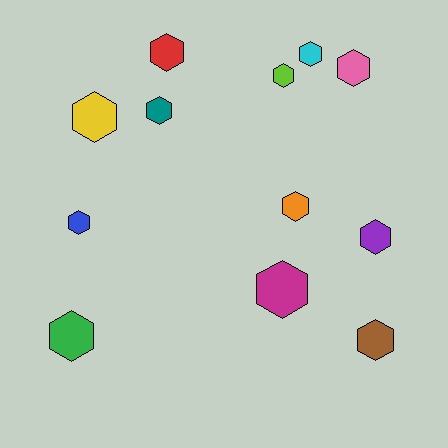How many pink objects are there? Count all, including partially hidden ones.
There is 1 pink object.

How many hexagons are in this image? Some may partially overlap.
There are 12 hexagons.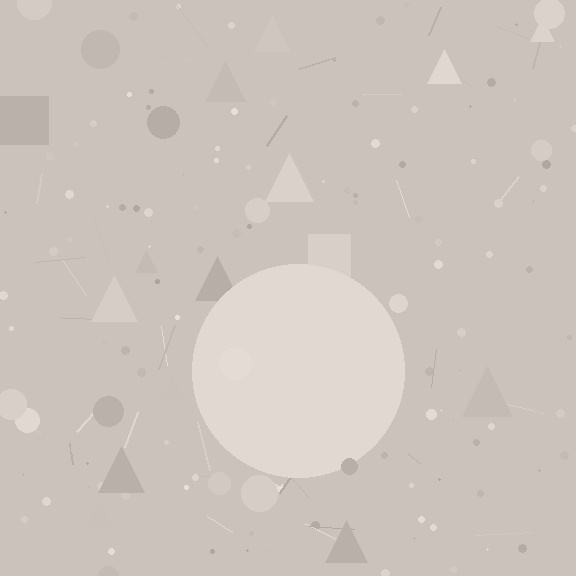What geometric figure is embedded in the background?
A circle is embedded in the background.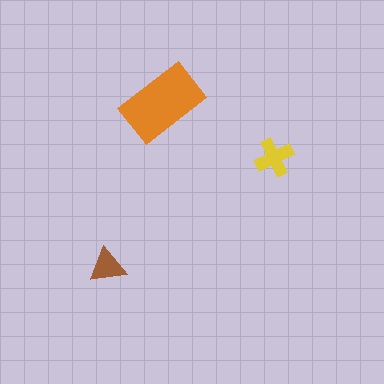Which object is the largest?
The orange rectangle.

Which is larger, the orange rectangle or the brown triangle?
The orange rectangle.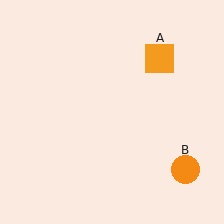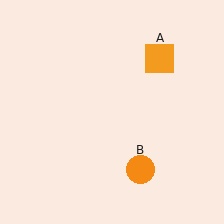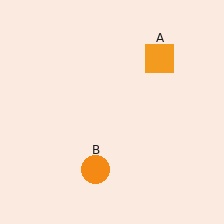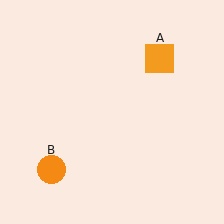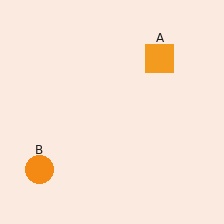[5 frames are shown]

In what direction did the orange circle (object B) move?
The orange circle (object B) moved left.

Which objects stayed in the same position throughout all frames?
Orange square (object A) remained stationary.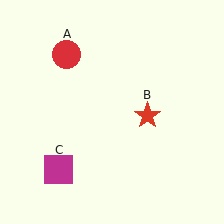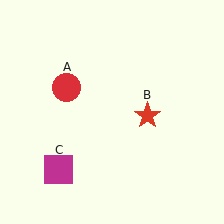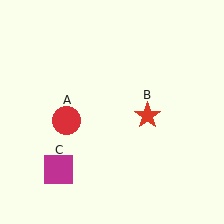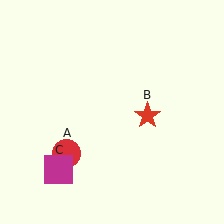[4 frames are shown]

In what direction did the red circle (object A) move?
The red circle (object A) moved down.